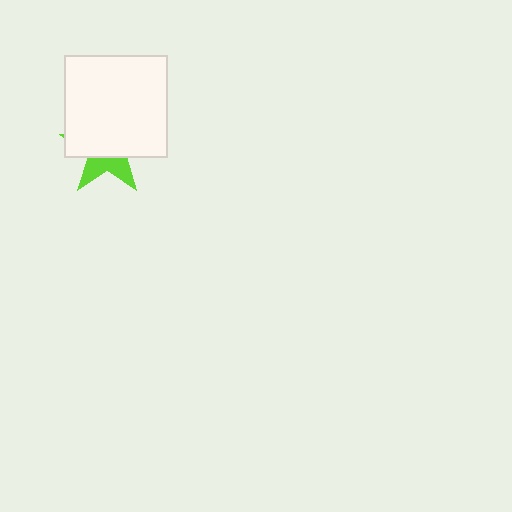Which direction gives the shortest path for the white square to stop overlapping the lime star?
Moving up gives the shortest separation.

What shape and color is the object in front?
The object in front is a white square.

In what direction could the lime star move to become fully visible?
The lime star could move down. That would shift it out from behind the white square entirely.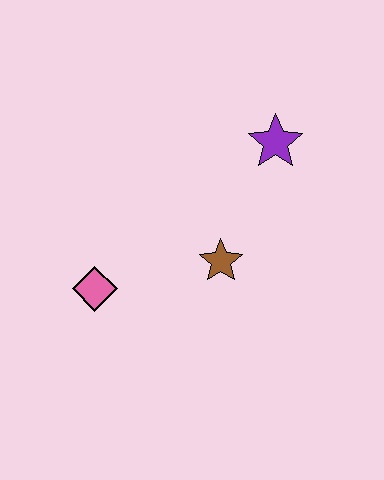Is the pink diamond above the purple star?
No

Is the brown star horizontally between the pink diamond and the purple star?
Yes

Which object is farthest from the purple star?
The pink diamond is farthest from the purple star.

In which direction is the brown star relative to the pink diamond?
The brown star is to the right of the pink diamond.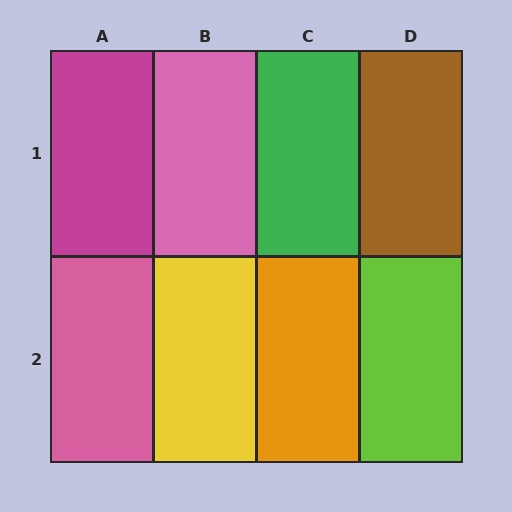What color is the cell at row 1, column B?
Pink.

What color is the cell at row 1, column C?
Green.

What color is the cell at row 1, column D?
Brown.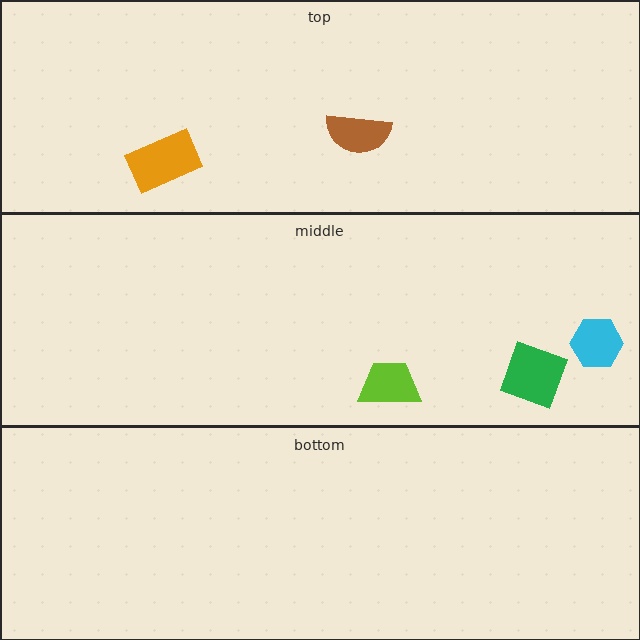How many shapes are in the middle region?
3.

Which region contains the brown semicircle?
The top region.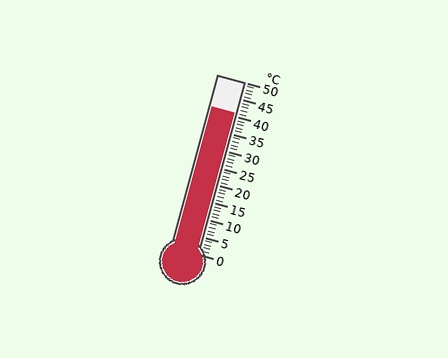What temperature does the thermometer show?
The thermometer shows approximately 41°C.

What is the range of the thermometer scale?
The thermometer scale ranges from 0°C to 50°C.